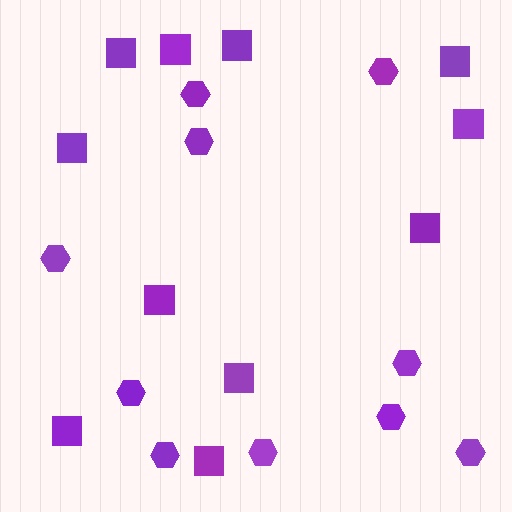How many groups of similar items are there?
There are 2 groups: one group of hexagons (10) and one group of squares (11).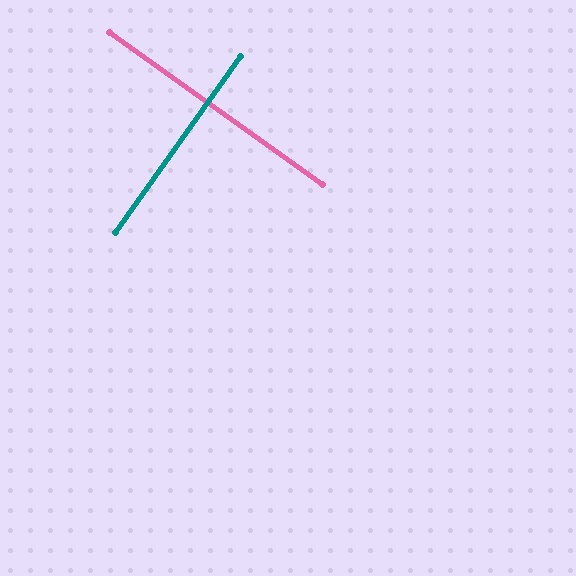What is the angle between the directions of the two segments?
Approximately 90 degrees.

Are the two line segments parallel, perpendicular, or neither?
Perpendicular — they meet at approximately 90°.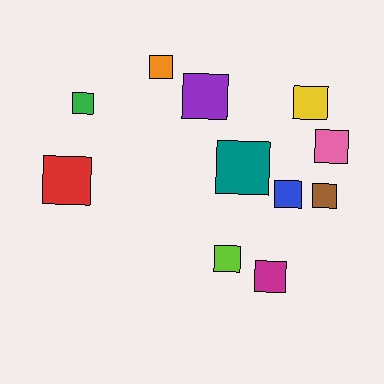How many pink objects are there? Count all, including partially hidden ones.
There is 1 pink object.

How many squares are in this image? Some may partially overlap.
There are 11 squares.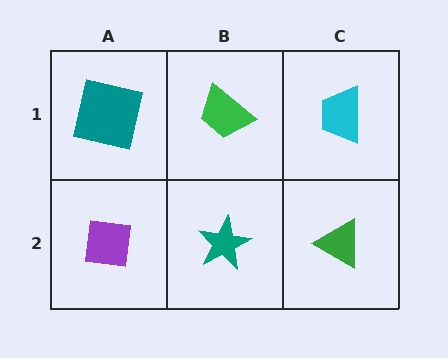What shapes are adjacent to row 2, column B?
A green trapezoid (row 1, column B), a purple square (row 2, column A), a green triangle (row 2, column C).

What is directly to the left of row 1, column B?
A teal square.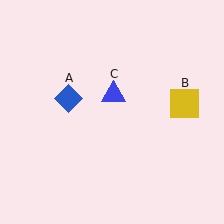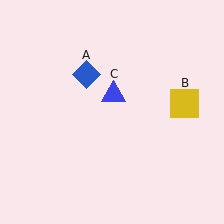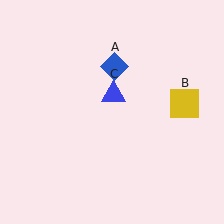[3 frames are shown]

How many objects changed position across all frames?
1 object changed position: blue diamond (object A).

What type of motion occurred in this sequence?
The blue diamond (object A) rotated clockwise around the center of the scene.